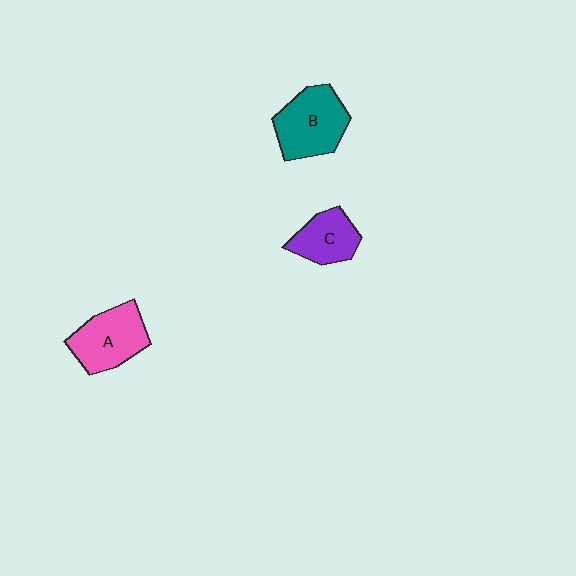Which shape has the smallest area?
Shape C (purple).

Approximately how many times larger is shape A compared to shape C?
Approximately 1.3 times.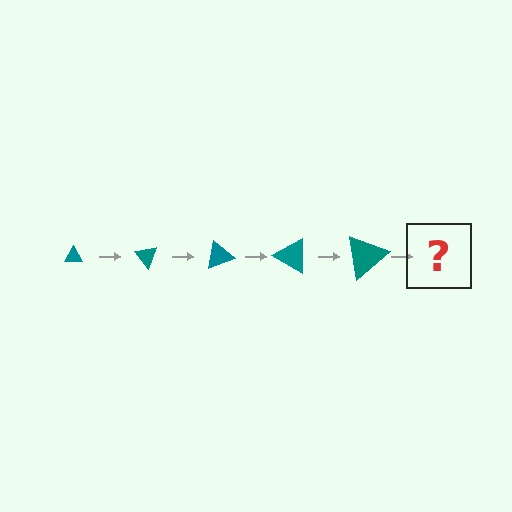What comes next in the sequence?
The next element should be a triangle, larger than the previous one and rotated 250 degrees from the start.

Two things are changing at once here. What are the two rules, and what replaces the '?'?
The two rules are that the triangle grows larger each step and it rotates 50 degrees each step. The '?' should be a triangle, larger than the previous one and rotated 250 degrees from the start.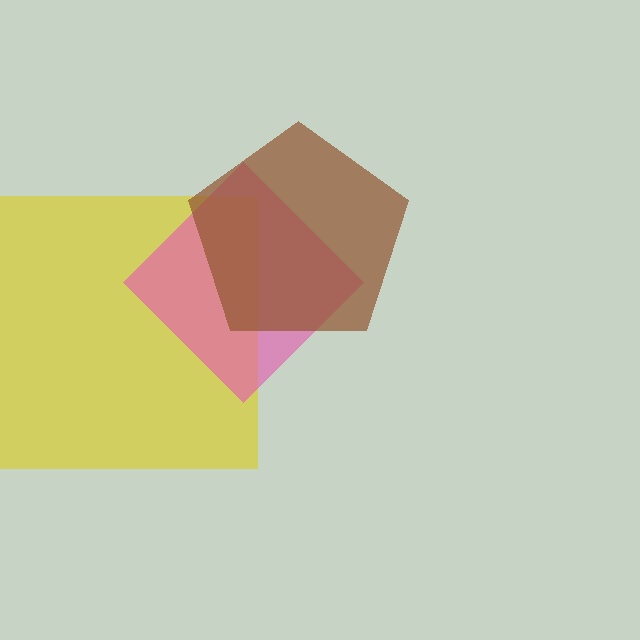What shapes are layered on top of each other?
The layered shapes are: a yellow square, a pink diamond, a brown pentagon.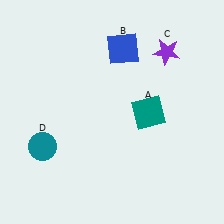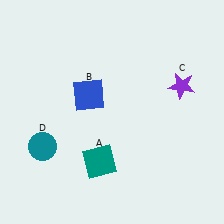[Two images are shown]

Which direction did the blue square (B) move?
The blue square (B) moved down.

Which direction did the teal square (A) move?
The teal square (A) moved down.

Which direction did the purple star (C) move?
The purple star (C) moved down.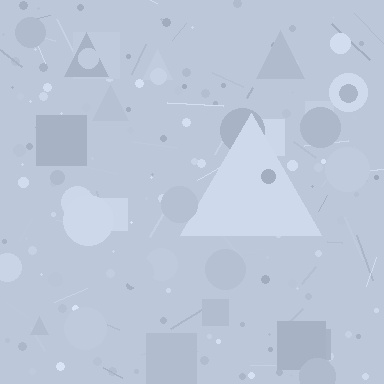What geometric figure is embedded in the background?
A triangle is embedded in the background.